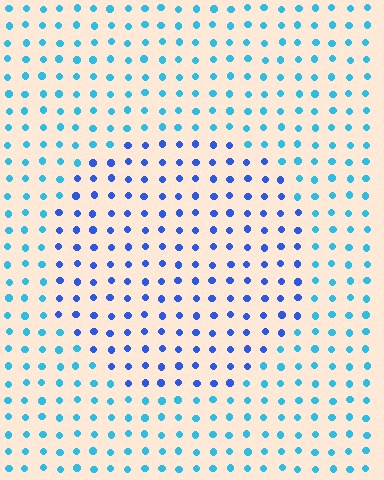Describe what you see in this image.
The image is filled with small cyan elements in a uniform arrangement. A circle-shaped region is visible where the elements are tinted to a slightly different hue, forming a subtle color boundary.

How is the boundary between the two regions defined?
The boundary is defined purely by a slight shift in hue (about 34 degrees). Spacing, size, and orientation are identical on both sides.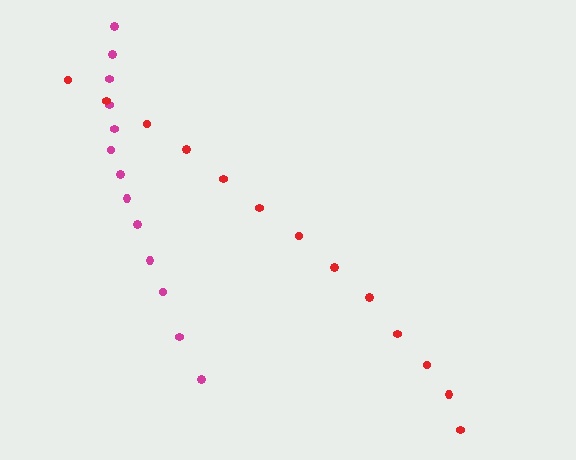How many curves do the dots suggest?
There are 2 distinct paths.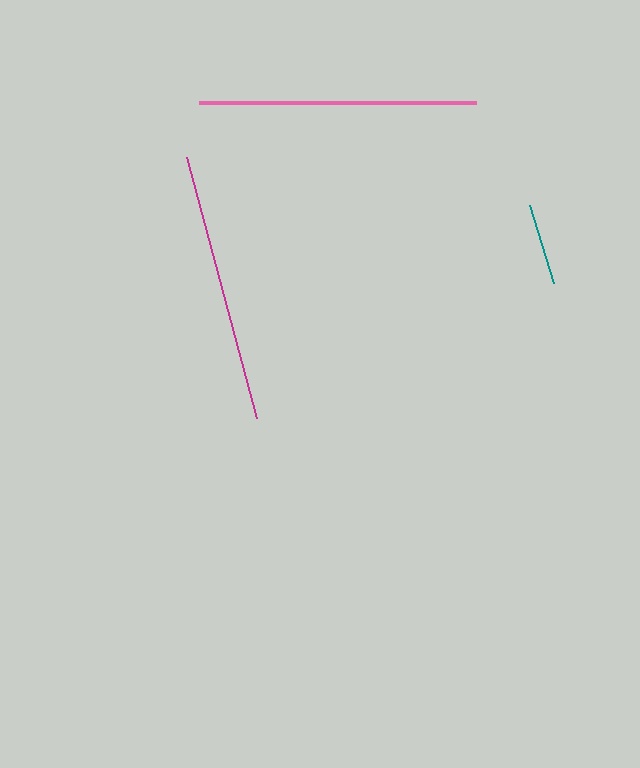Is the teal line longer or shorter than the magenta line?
The magenta line is longer than the teal line.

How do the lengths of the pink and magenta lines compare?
The pink and magenta lines are approximately the same length.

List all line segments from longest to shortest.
From longest to shortest: pink, magenta, teal.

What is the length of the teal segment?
The teal segment is approximately 81 pixels long.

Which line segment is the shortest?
The teal line is the shortest at approximately 81 pixels.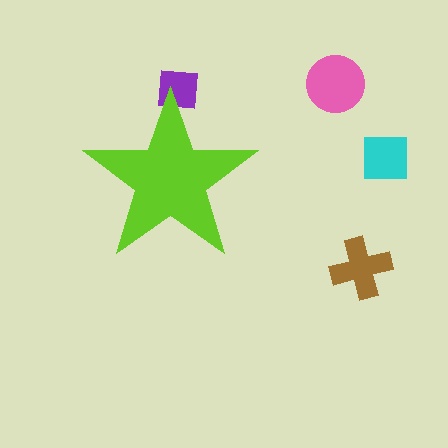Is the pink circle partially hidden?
No, the pink circle is fully visible.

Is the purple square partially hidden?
Yes, the purple square is partially hidden behind the lime star.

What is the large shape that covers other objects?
A lime star.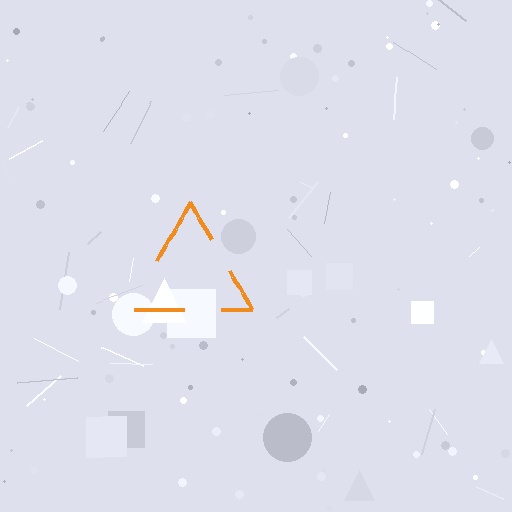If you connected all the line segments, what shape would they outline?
They would outline a triangle.